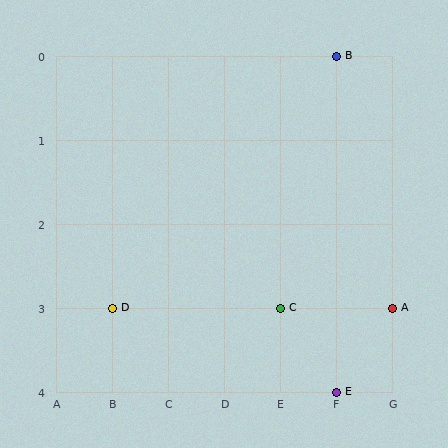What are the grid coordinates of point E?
Point E is at grid coordinates (F, 4).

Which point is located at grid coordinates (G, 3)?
Point A is at (G, 3).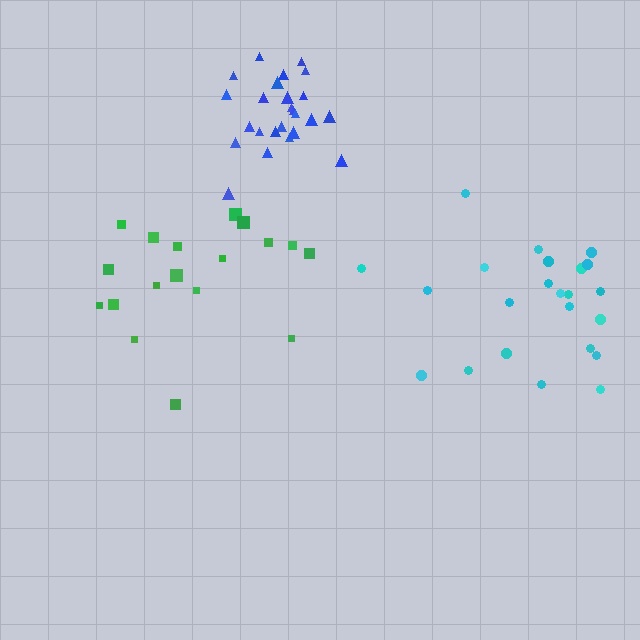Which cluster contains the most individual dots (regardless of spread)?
Blue (25).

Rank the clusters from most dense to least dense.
blue, green, cyan.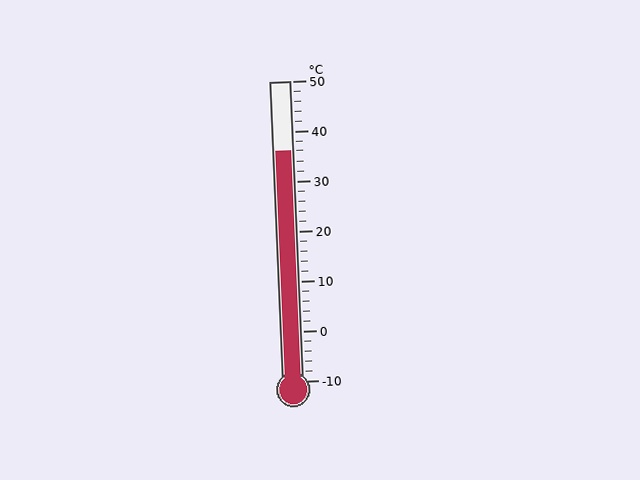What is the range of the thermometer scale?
The thermometer scale ranges from -10°C to 50°C.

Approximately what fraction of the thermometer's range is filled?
The thermometer is filled to approximately 75% of its range.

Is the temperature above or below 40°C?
The temperature is below 40°C.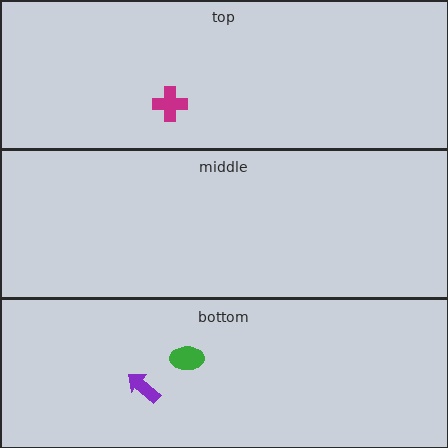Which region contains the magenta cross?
The top region.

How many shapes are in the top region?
1.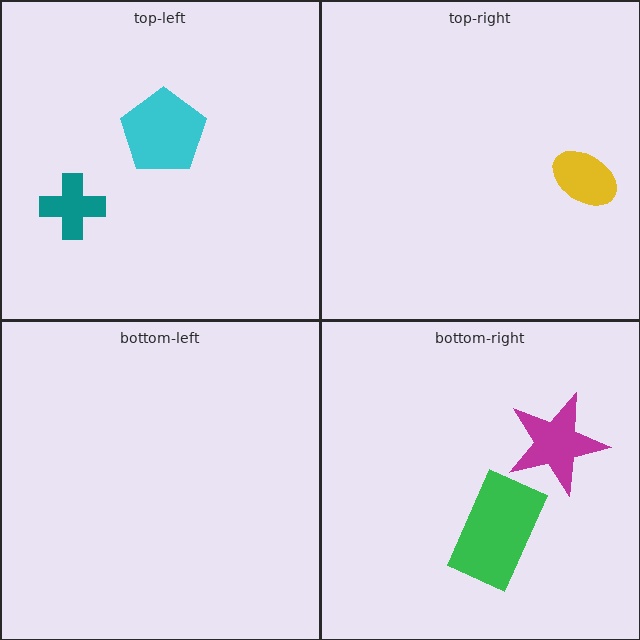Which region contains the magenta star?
The bottom-right region.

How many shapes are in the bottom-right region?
2.